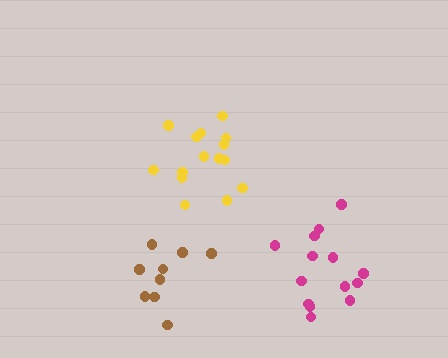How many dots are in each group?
Group 1: 15 dots, Group 2: 9 dots, Group 3: 14 dots (38 total).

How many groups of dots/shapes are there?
There are 3 groups.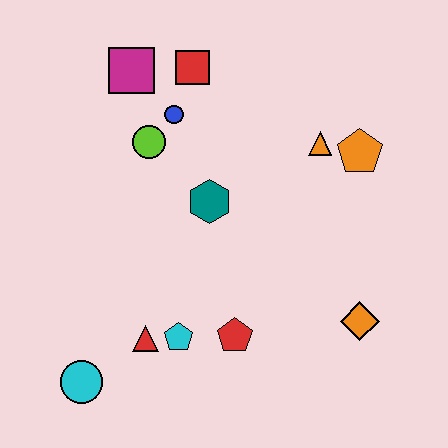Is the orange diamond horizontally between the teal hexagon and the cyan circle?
No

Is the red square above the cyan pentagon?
Yes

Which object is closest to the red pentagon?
The cyan pentagon is closest to the red pentagon.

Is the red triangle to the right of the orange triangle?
No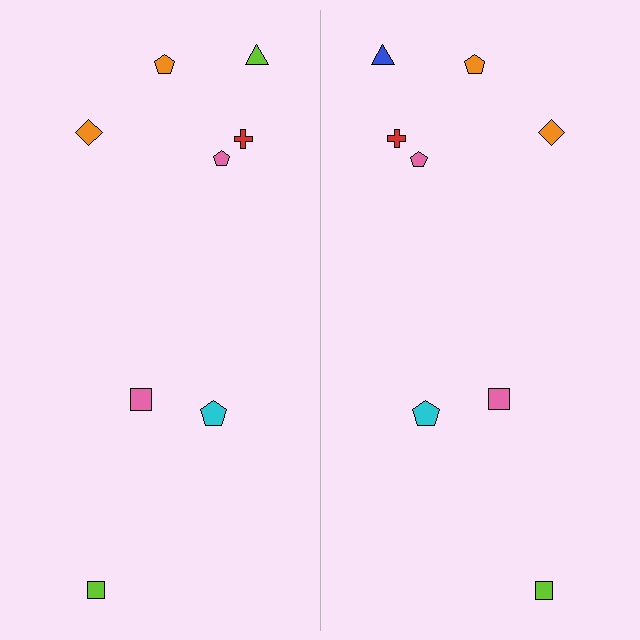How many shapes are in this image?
There are 16 shapes in this image.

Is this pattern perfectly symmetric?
No, the pattern is not perfectly symmetric. The blue triangle on the right side breaks the symmetry — its mirror counterpart is lime.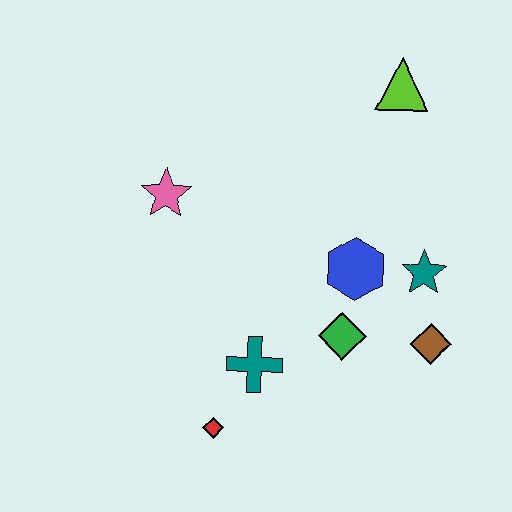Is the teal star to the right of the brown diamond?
No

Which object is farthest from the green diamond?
The lime triangle is farthest from the green diamond.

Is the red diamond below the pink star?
Yes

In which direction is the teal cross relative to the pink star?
The teal cross is below the pink star.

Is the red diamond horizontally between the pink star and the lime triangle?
Yes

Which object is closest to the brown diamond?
The teal star is closest to the brown diamond.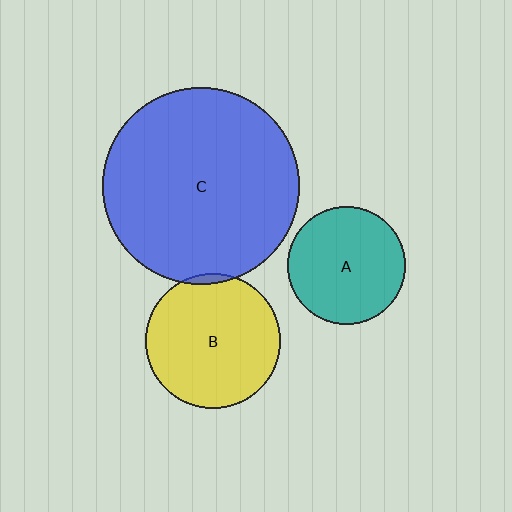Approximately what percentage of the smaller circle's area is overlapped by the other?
Approximately 5%.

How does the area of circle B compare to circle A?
Approximately 1.3 times.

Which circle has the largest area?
Circle C (blue).